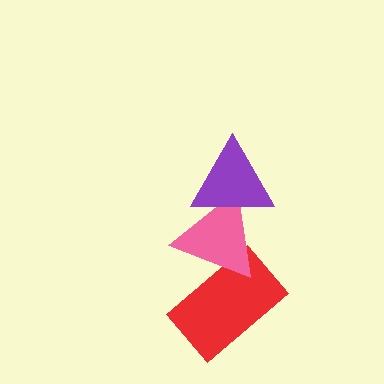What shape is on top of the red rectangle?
The pink triangle is on top of the red rectangle.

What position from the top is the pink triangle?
The pink triangle is 2nd from the top.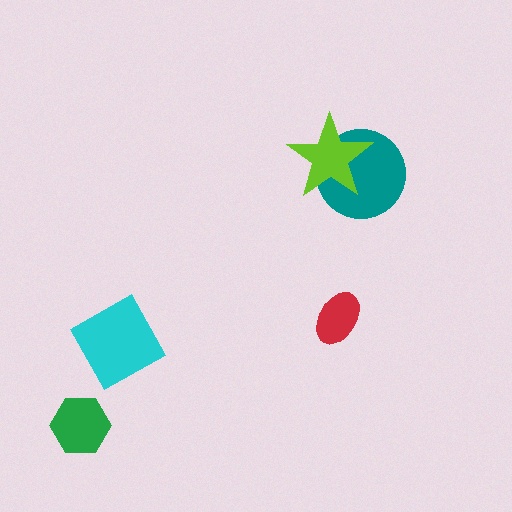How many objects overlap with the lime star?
1 object overlaps with the lime star.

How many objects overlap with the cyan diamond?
0 objects overlap with the cyan diamond.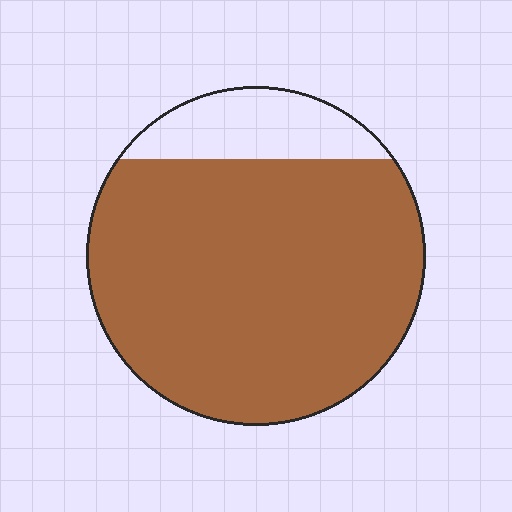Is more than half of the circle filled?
Yes.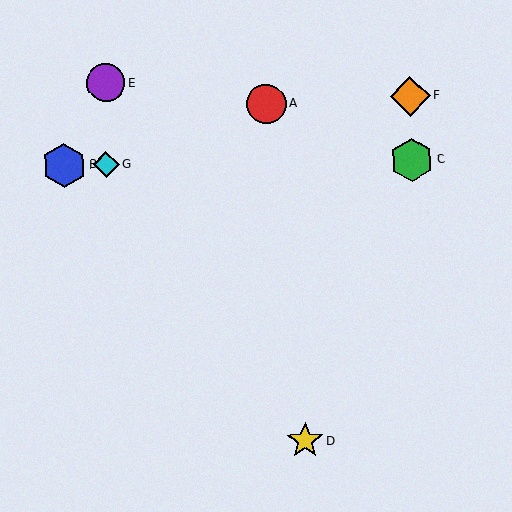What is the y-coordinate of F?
Object F is at y≈96.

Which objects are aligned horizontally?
Objects B, C, G are aligned horizontally.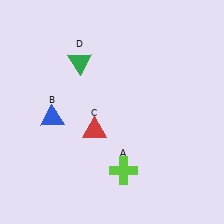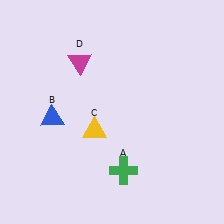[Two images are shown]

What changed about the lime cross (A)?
In Image 1, A is lime. In Image 2, it changed to green.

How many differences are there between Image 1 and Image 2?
There are 3 differences between the two images.